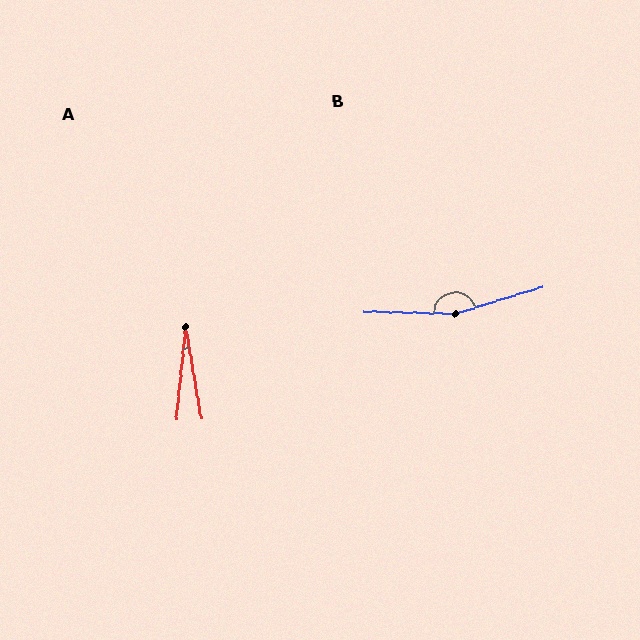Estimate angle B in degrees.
Approximately 161 degrees.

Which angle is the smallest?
A, at approximately 15 degrees.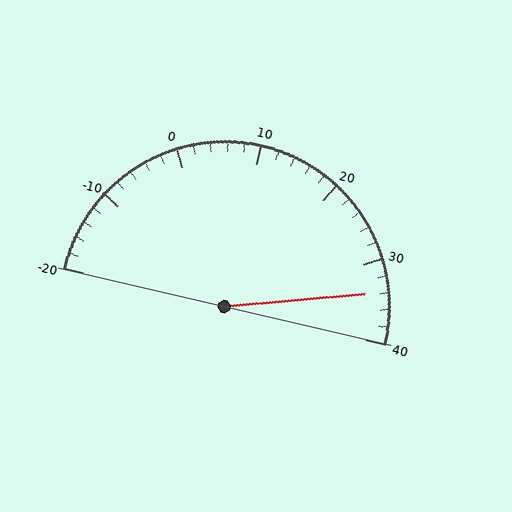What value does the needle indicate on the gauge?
The needle indicates approximately 34.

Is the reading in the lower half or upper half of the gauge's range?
The reading is in the upper half of the range (-20 to 40).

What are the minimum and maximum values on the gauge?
The gauge ranges from -20 to 40.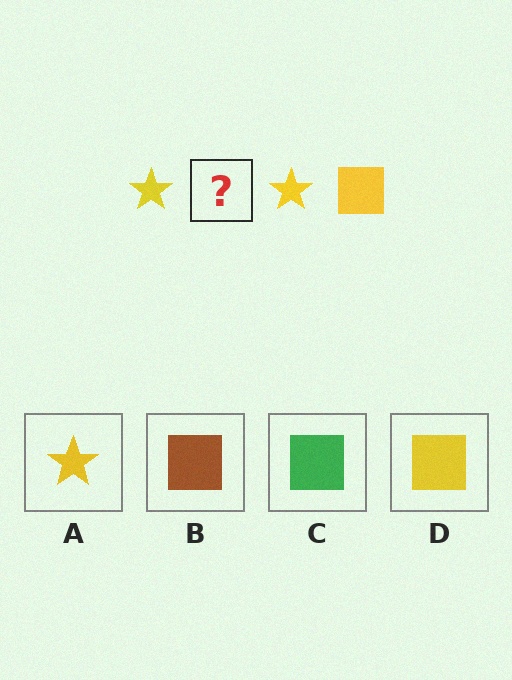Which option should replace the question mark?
Option D.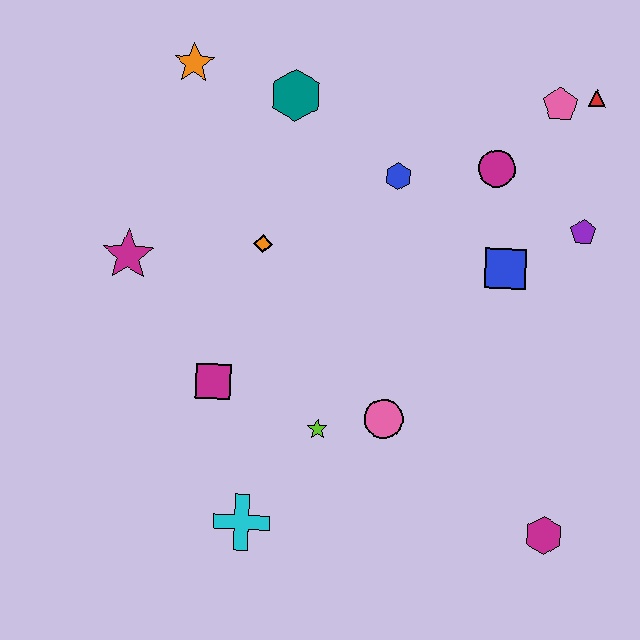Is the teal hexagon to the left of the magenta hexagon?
Yes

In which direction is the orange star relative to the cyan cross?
The orange star is above the cyan cross.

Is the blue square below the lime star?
No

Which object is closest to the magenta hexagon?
The pink circle is closest to the magenta hexagon.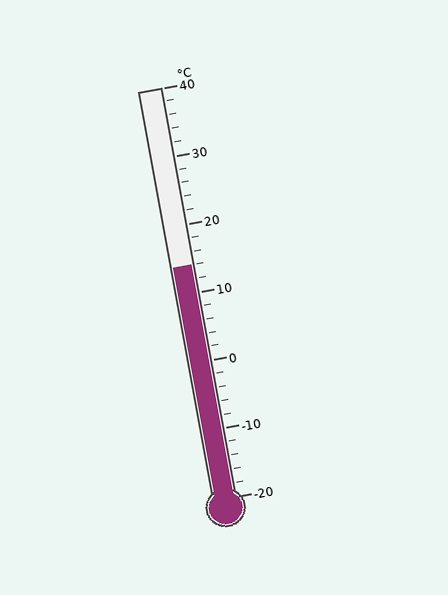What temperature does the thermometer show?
The thermometer shows approximately 14°C.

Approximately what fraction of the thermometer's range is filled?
The thermometer is filled to approximately 55% of its range.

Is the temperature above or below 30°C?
The temperature is below 30°C.